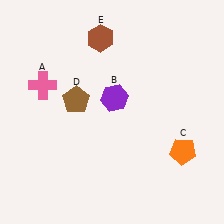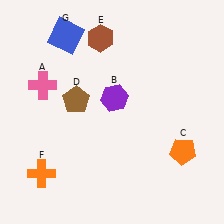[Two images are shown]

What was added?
An orange cross (F), a blue square (G) were added in Image 2.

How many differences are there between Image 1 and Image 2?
There are 2 differences between the two images.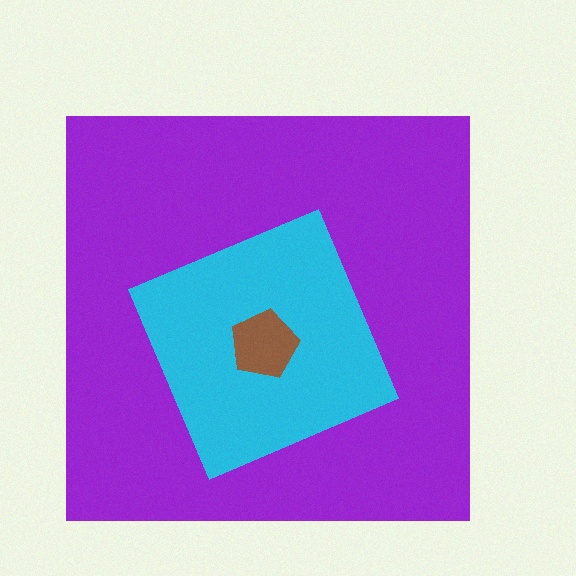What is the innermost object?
The brown pentagon.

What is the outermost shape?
The purple square.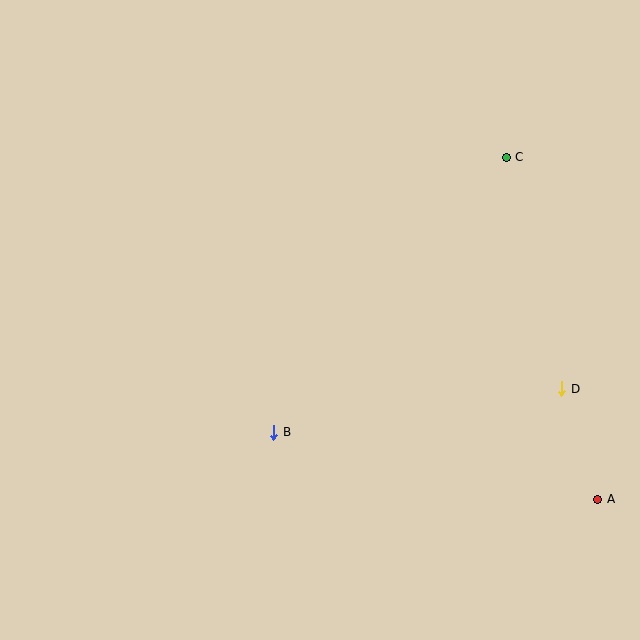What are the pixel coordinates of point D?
Point D is at (562, 389).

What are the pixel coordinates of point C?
Point C is at (506, 157).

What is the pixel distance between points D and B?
The distance between D and B is 292 pixels.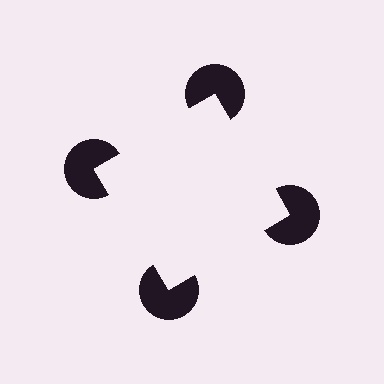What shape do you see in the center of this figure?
An illusory square — its edges are inferred from the aligned wedge cuts in the pac-man discs, not physically drawn.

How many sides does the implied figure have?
4 sides.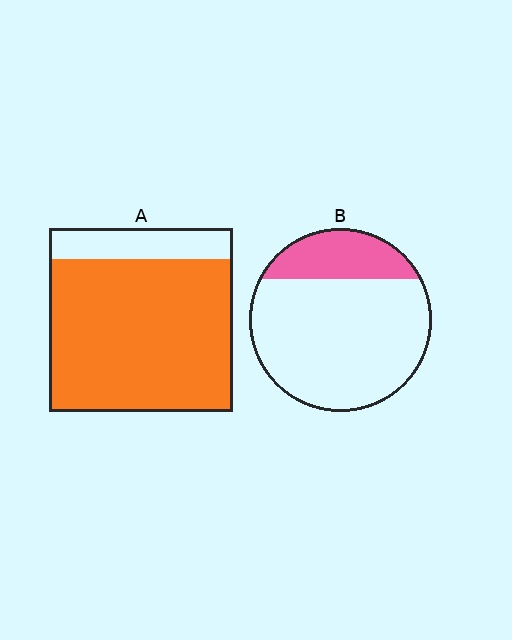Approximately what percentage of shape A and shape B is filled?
A is approximately 85% and B is approximately 25%.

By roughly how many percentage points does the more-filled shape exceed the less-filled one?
By roughly 60 percentage points (A over B).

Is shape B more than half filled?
No.